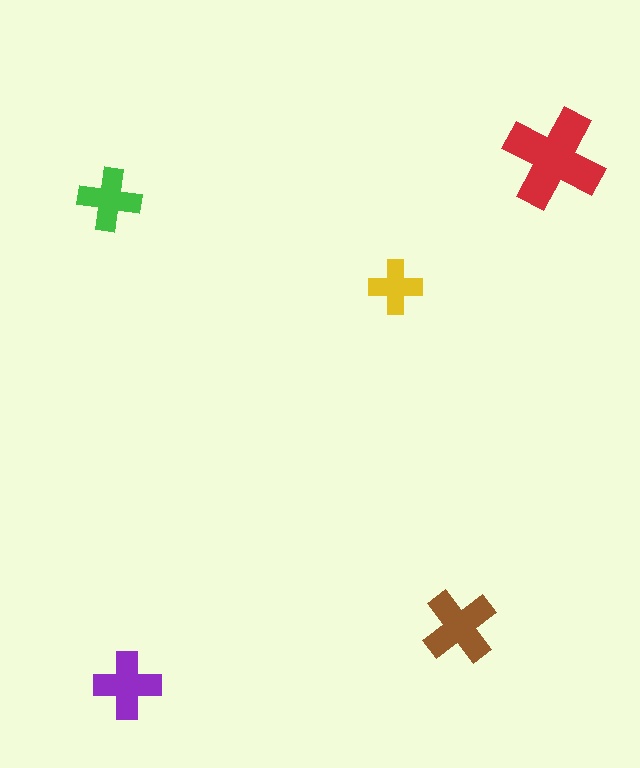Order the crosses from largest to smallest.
the red one, the brown one, the purple one, the green one, the yellow one.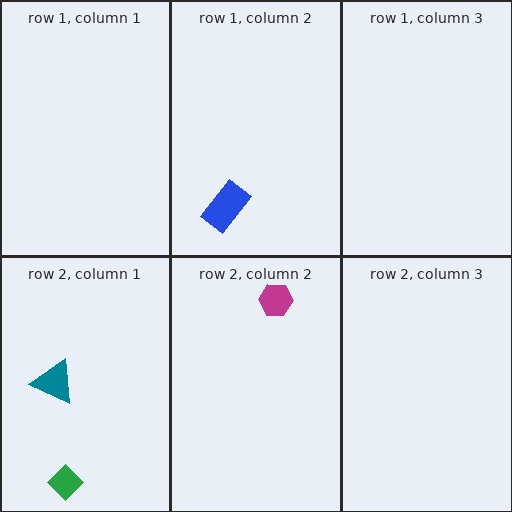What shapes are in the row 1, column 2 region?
The blue rectangle.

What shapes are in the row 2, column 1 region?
The green diamond, the teal triangle.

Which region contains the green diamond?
The row 2, column 1 region.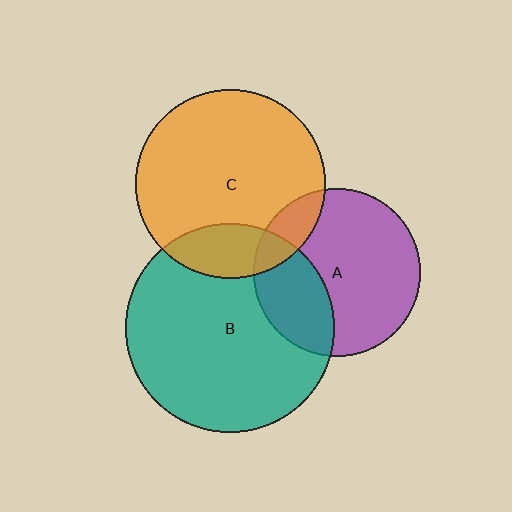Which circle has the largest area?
Circle B (teal).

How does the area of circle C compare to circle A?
Approximately 1.3 times.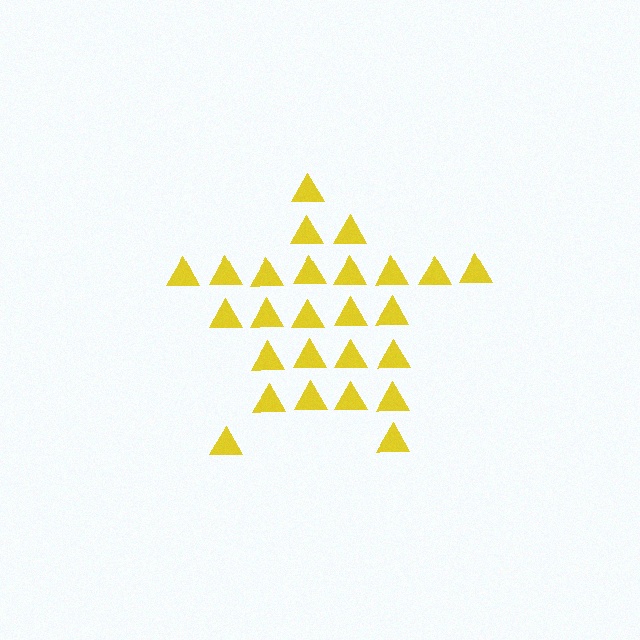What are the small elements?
The small elements are triangles.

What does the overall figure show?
The overall figure shows a star.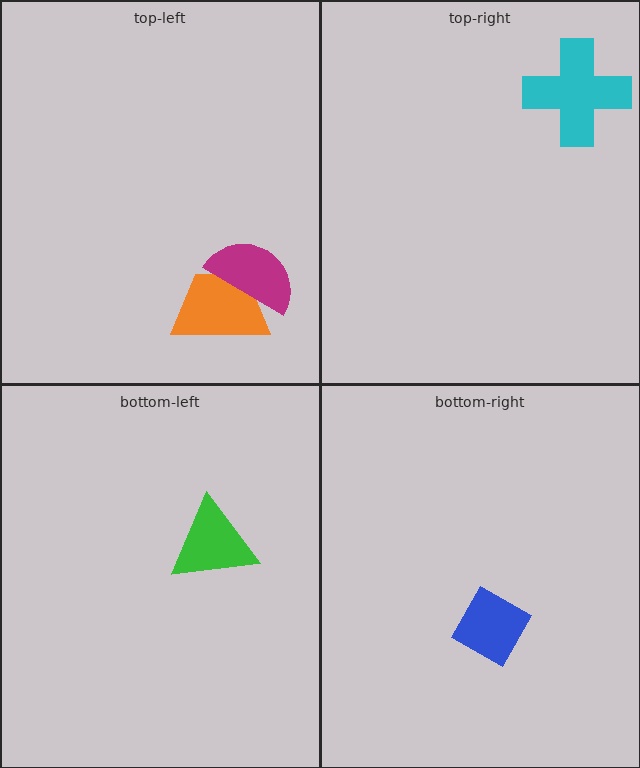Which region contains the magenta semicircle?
The top-left region.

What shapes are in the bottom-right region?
The blue diamond.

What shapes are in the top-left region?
The orange trapezoid, the magenta semicircle.